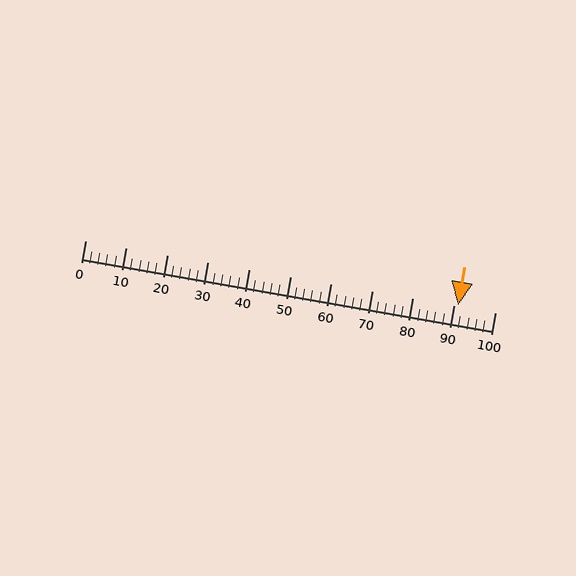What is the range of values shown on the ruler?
The ruler shows values from 0 to 100.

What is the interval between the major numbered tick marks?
The major tick marks are spaced 10 units apart.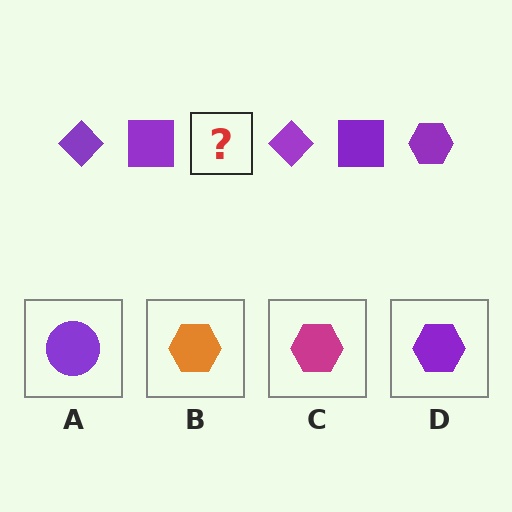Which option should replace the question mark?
Option D.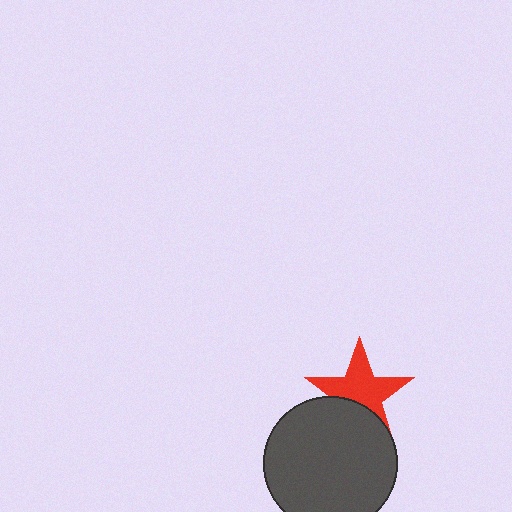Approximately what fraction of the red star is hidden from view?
Roughly 34% of the red star is hidden behind the dark gray circle.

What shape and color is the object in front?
The object in front is a dark gray circle.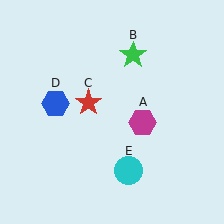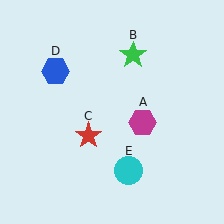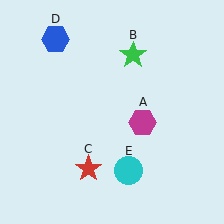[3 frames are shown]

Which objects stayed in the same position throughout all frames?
Magenta hexagon (object A) and green star (object B) and cyan circle (object E) remained stationary.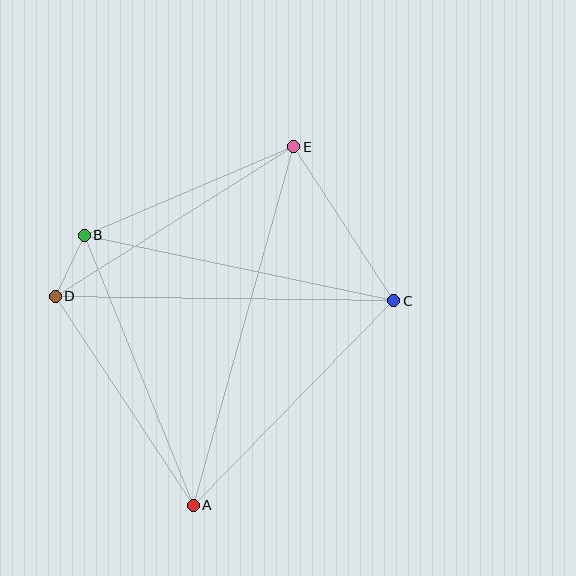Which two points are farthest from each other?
Points A and E are farthest from each other.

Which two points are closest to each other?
Points B and D are closest to each other.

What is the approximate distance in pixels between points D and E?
The distance between D and E is approximately 282 pixels.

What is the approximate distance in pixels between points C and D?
The distance between C and D is approximately 338 pixels.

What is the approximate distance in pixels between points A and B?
The distance between A and B is approximately 291 pixels.